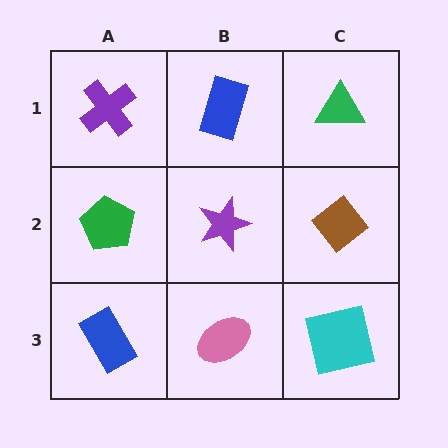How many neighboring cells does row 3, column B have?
3.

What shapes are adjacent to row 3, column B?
A purple star (row 2, column B), a blue rectangle (row 3, column A), a cyan square (row 3, column C).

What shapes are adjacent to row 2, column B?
A blue rectangle (row 1, column B), a pink ellipse (row 3, column B), a green pentagon (row 2, column A), a brown diamond (row 2, column C).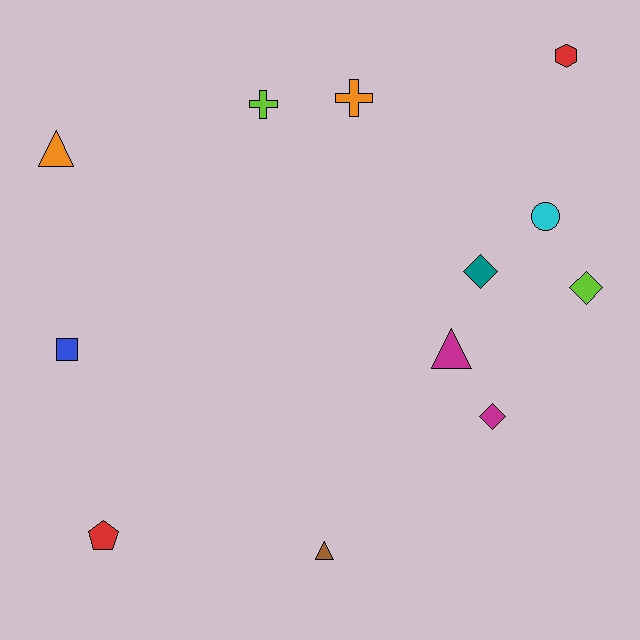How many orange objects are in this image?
There are 2 orange objects.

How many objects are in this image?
There are 12 objects.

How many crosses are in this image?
There are 2 crosses.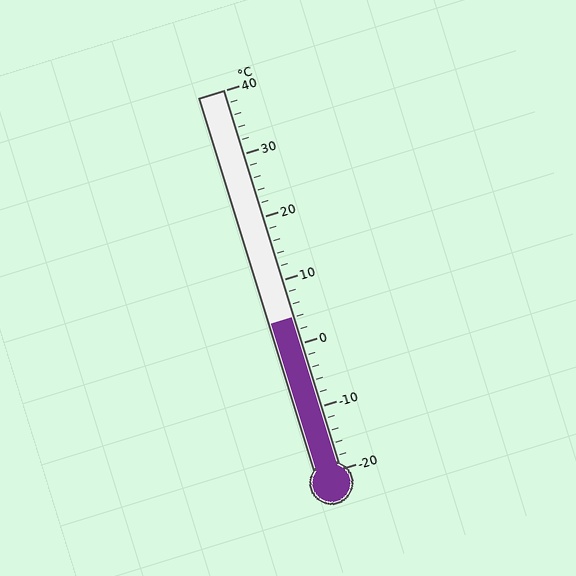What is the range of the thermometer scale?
The thermometer scale ranges from -20°C to 40°C.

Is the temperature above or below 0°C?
The temperature is above 0°C.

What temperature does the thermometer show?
The thermometer shows approximately 4°C.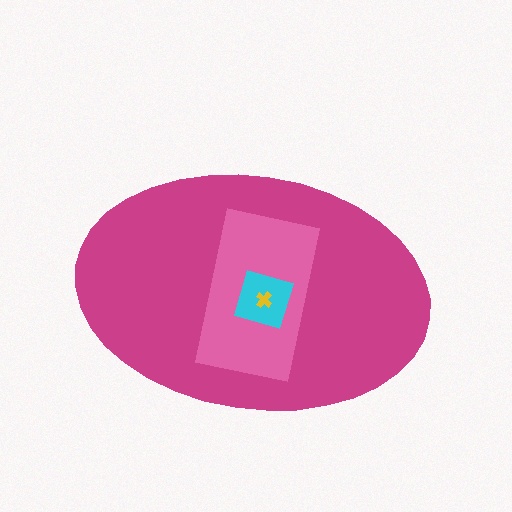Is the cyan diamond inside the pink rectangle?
Yes.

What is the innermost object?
The yellow cross.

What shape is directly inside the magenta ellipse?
The pink rectangle.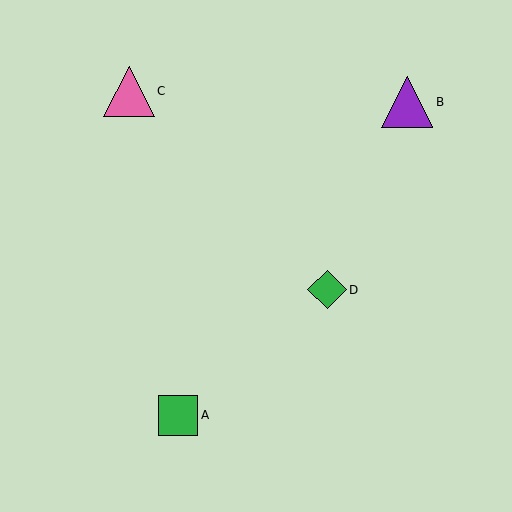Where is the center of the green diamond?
The center of the green diamond is at (327, 290).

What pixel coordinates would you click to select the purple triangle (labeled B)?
Click at (407, 102) to select the purple triangle B.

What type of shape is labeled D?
Shape D is a green diamond.